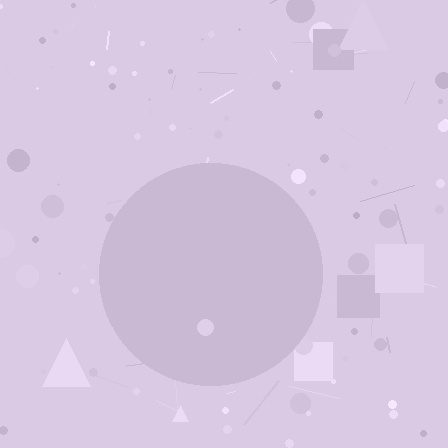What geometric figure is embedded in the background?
A circle is embedded in the background.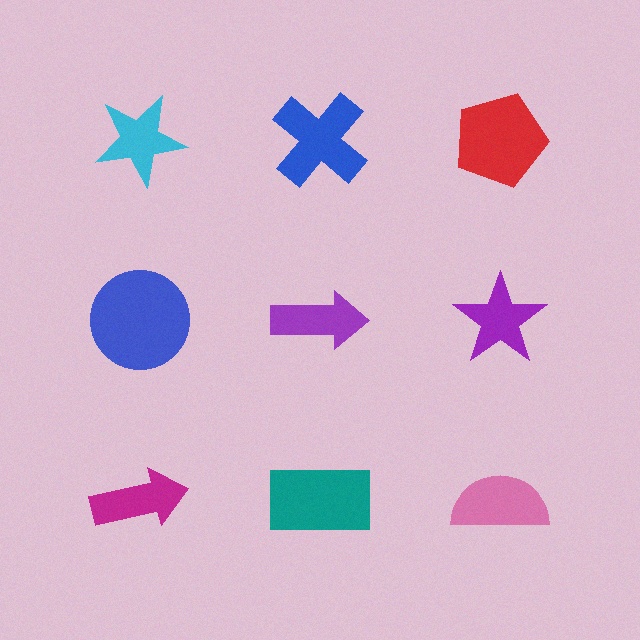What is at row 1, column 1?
A cyan star.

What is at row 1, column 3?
A red pentagon.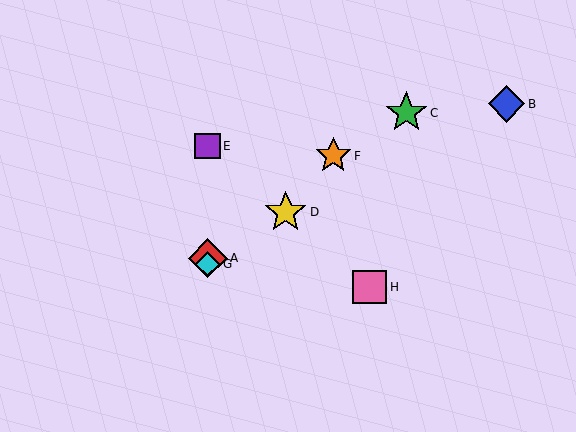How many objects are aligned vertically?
3 objects (A, E, G) are aligned vertically.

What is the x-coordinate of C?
Object C is at x≈406.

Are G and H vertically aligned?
No, G is at x≈208 and H is at x≈370.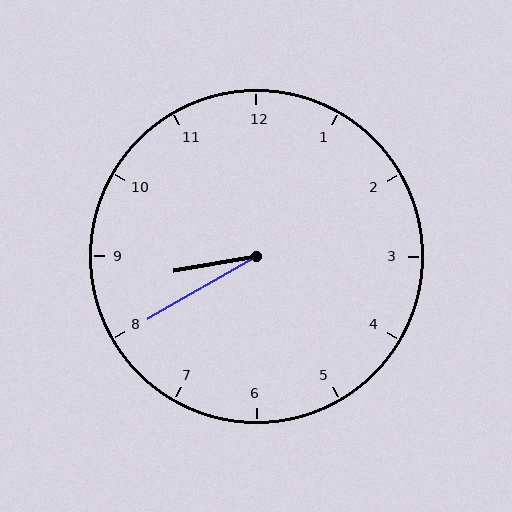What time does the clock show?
8:40.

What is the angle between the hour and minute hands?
Approximately 20 degrees.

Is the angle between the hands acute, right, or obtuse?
It is acute.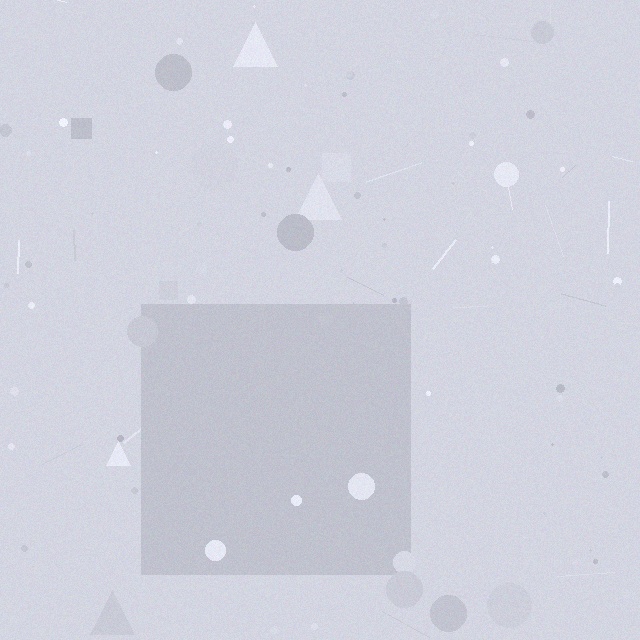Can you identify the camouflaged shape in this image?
The camouflaged shape is a square.